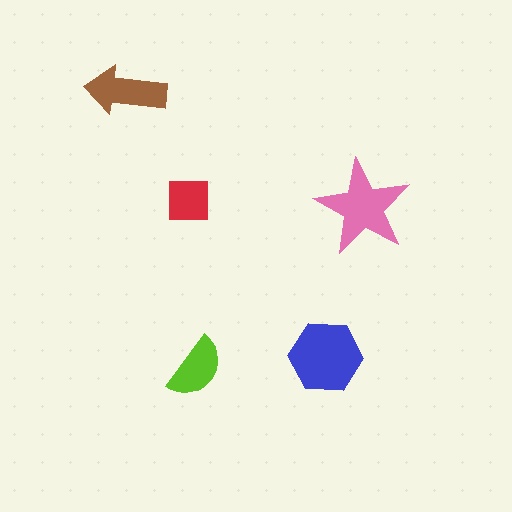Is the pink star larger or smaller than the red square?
Larger.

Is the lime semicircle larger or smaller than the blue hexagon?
Smaller.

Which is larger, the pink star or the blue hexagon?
The blue hexagon.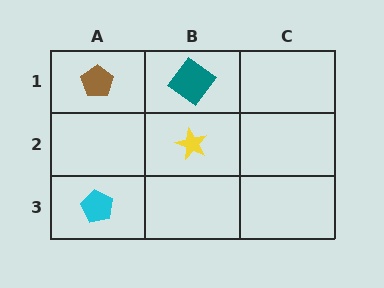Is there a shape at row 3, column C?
No, that cell is empty.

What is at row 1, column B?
A teal diamond.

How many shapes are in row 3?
1 shape.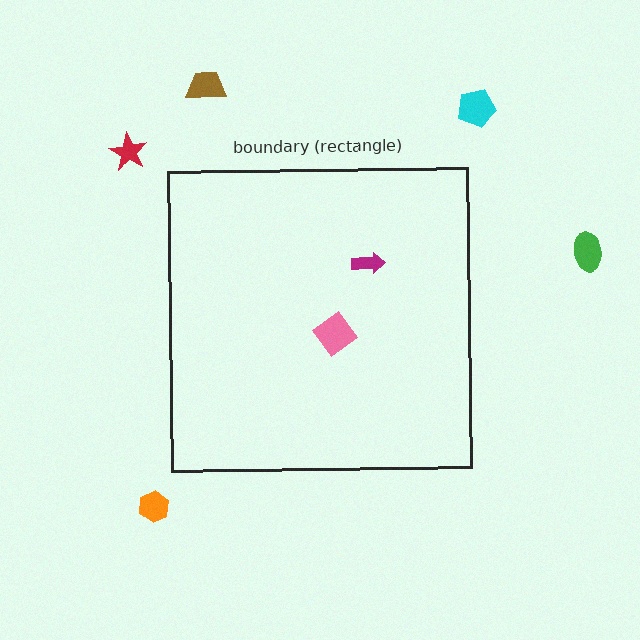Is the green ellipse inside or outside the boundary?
Outside.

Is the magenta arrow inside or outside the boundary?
Inside.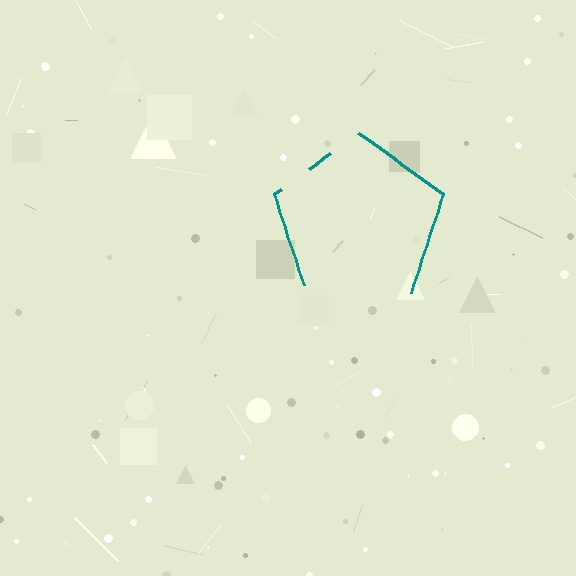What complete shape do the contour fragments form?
The contour fragments form a pentagon.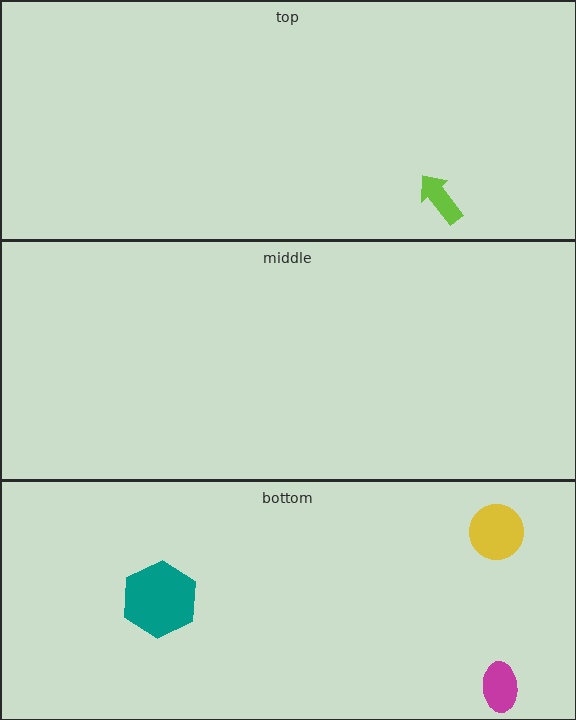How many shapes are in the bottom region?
3.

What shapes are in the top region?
The lime arrow.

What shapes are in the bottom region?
The teal hexagon, the magenta ellipse, the yellow circle.